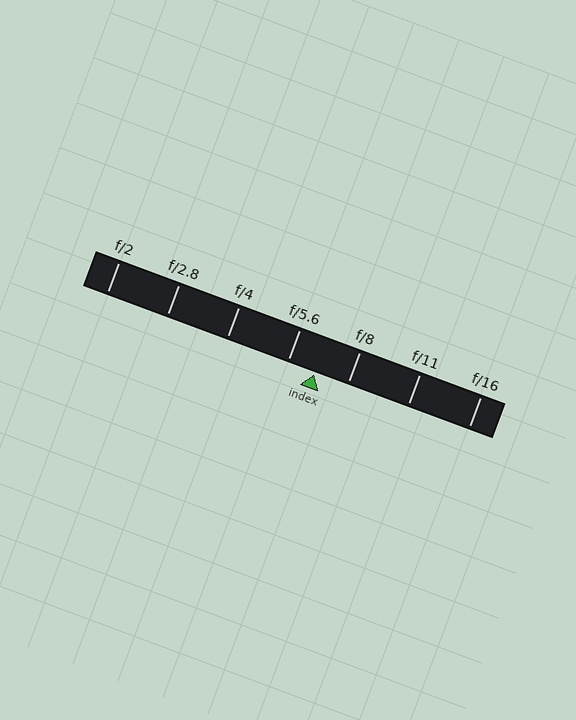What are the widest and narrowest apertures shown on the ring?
The widest aperture shown is f/2 and the narrowest is f/16.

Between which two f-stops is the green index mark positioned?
The index mark is between f/5.6 and f/8.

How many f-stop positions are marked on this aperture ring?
There are 7 f-stop positions marked.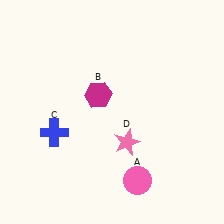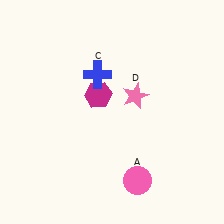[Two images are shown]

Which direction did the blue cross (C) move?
The blue cross (C) moved up.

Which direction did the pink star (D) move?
The pink star (D) moved up.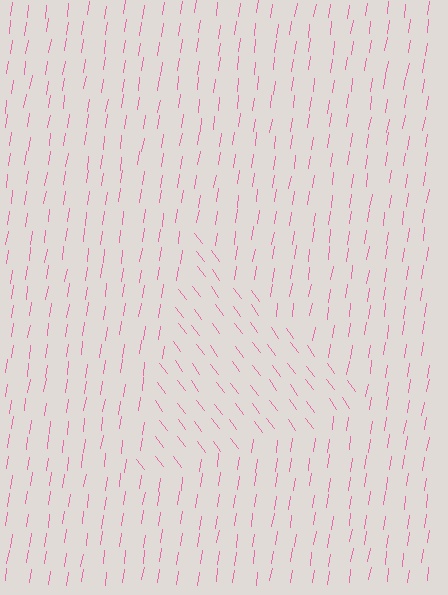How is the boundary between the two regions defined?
The boundary is defined purely by a change in line orientation (approximately 45 degrees difference). All lines are the same color and thickness.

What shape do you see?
I see a triangle.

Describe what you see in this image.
The image is filled with small pink line segments. A triangle region in the image has lines oriented differently from the surrounding lines, creating a visible texture boundary.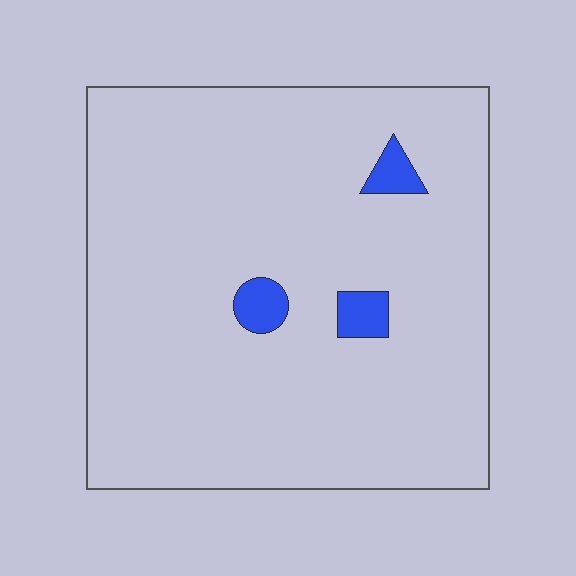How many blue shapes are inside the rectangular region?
3.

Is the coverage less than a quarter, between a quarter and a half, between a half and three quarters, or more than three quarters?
Less than a quarter.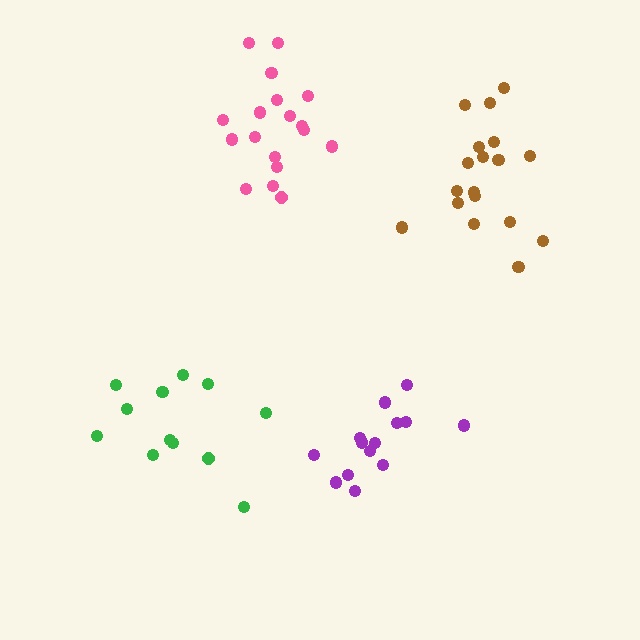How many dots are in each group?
Group 1: 18 dots, Group 2: 14 dots, Group 3: 12 dots, Group 4: 18 dots (62 total).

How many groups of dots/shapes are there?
There are 4 groups.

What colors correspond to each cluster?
The clusters are colored: pink, purple, green, brown.